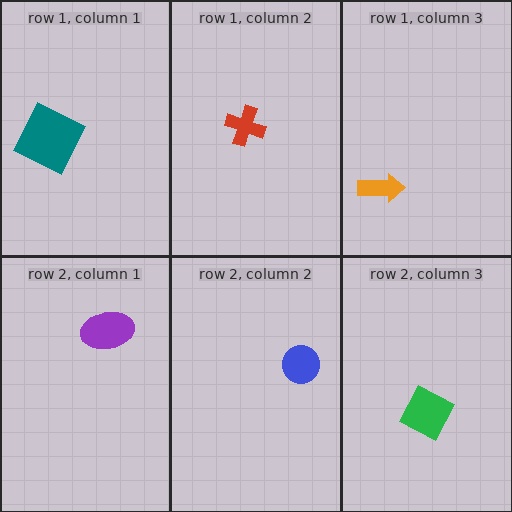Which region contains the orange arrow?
The row 1, column 3 region.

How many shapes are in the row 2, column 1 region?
1.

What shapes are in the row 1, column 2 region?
The red cross.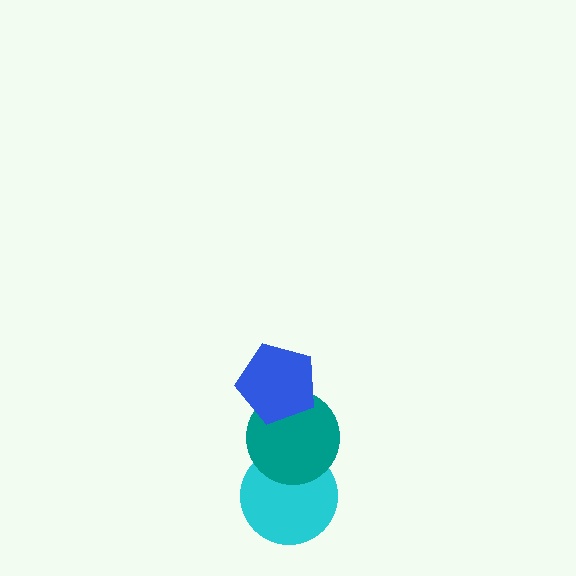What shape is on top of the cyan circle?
The teal circle is on top of the cyan circle.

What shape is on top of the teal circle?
The blue pentagon is on top of the teal circle.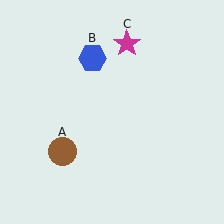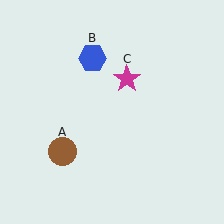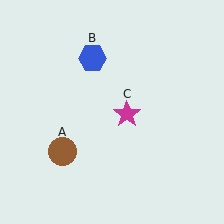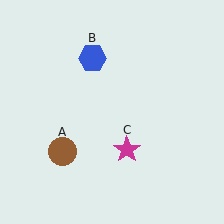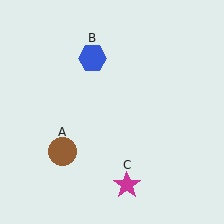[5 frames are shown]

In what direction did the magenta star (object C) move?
The magenta star (object C) moved down.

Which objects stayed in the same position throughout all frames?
Brown circle (object A) and blue hexagon (object B) remained stationary.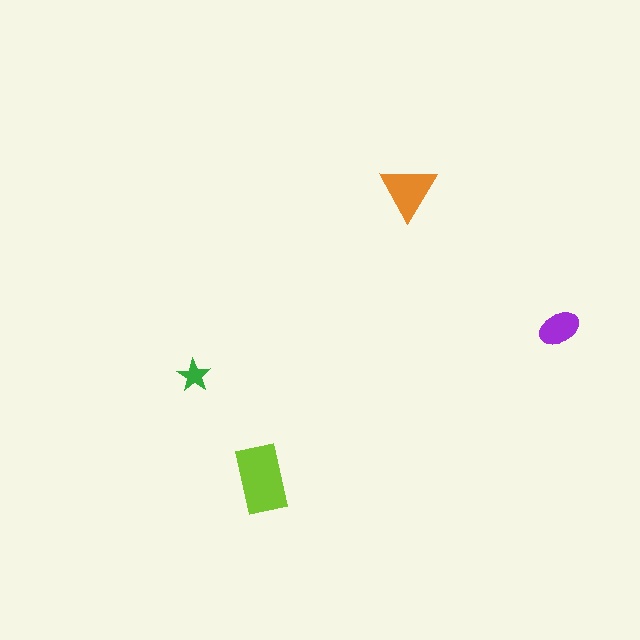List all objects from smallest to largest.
The green star, the purple ellipse, the orange triangle, the lime rectangle.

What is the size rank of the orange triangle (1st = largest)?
2nd.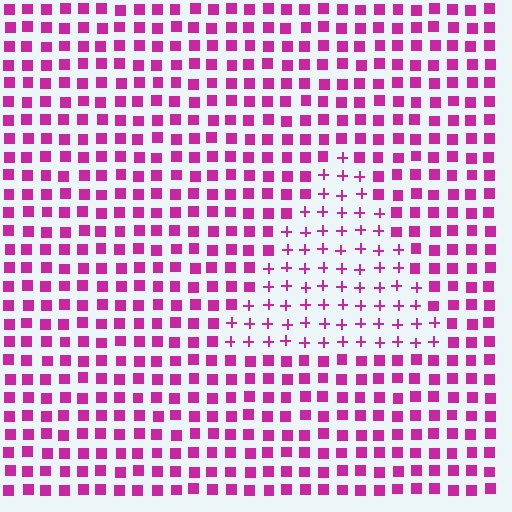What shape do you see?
I see a triangle.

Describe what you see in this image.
The image is filled with small magenta elements arranged in a uniform grid. A triangle-shaped region contains plus signs, while the surrounding area contains squares. The boundary is defined purely by the change in element shape.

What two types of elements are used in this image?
The image uses plus signs inside the triangle region and squares outside it.